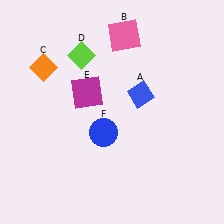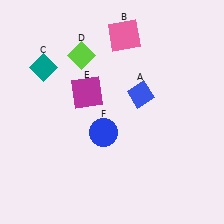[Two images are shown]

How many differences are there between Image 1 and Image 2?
There is 1 difference between the two images.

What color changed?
The diamond (C) changed from orange in Image 1 to teal in Image 2.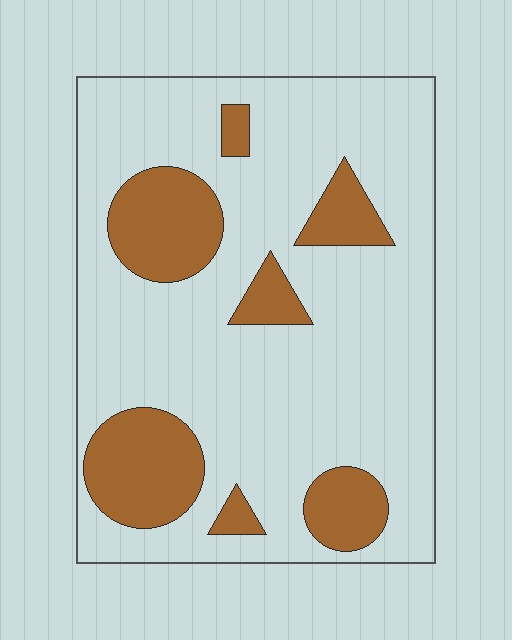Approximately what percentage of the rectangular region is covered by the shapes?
Approximately 20%.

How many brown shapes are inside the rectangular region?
7.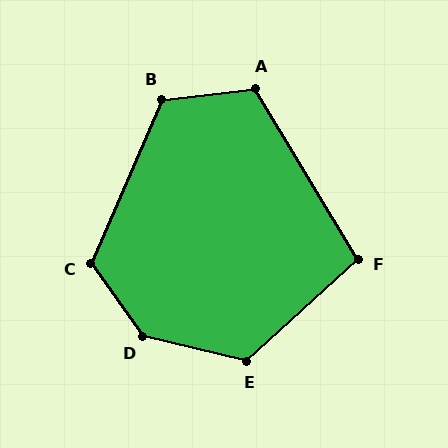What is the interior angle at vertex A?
Approximately 114 degrees (obtuse).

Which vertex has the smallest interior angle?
F, at approximately 101 degrees.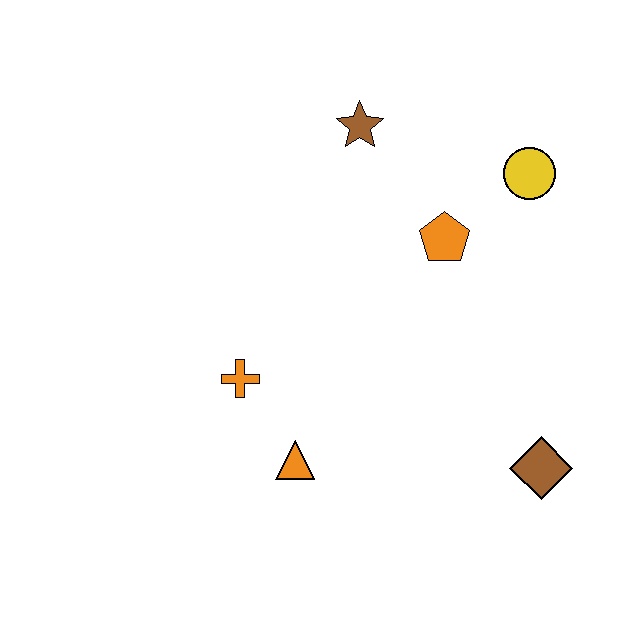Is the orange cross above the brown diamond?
Yes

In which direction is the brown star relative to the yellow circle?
The brown star is to the left of the yellow circle.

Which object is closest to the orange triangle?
The orange cross is closest to the orange triangle.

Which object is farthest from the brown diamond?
The brown star is farthest from the brown diamond.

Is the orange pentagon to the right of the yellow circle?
No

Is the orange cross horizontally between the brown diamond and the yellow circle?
No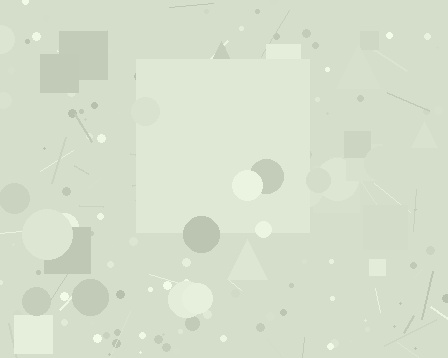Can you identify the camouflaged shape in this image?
The camouflaged shape is a square.